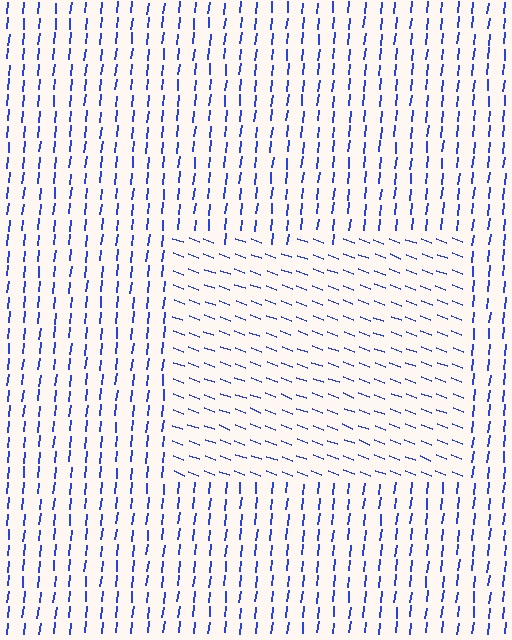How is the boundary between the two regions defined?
The boundary is defined purely by a change in line orientation (approximately 75 degrees difference). All lines are the same color and thickness.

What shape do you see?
I see a rectangle.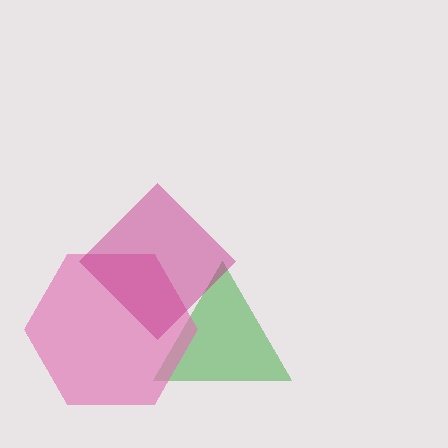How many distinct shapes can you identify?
There are 3 distinct shapes: a green triangle, a pink hexagon, a magenta diamond.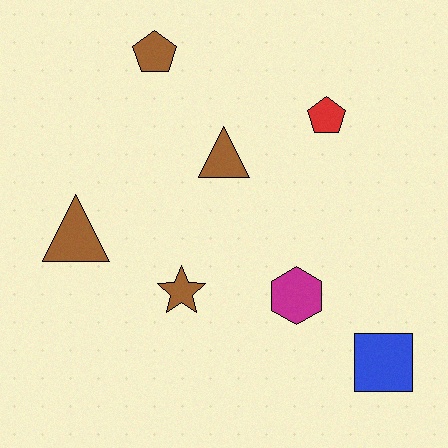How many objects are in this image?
There are 7 objects.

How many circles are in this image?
There are no circles.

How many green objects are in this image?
There are no green objects.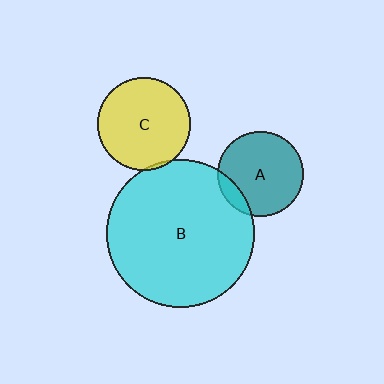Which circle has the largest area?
Circle B (cyan).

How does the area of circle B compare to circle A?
Approximately 3.0 times.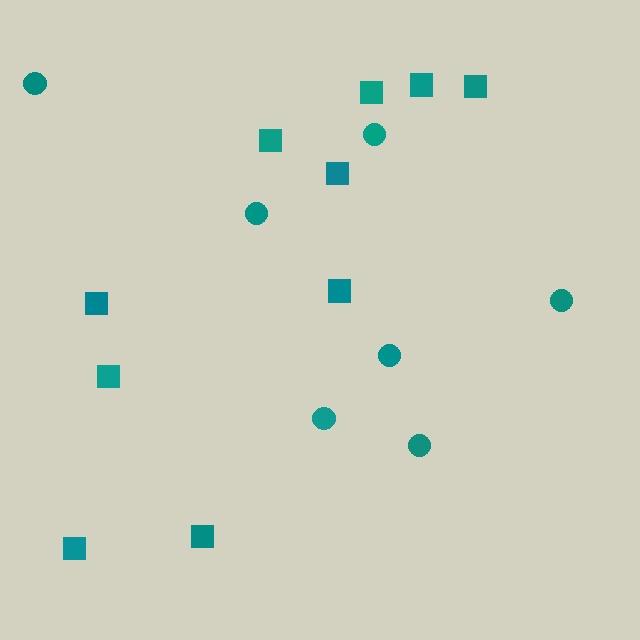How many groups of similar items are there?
There are 2 groups: one group of squares (10) and one group of circles (7).